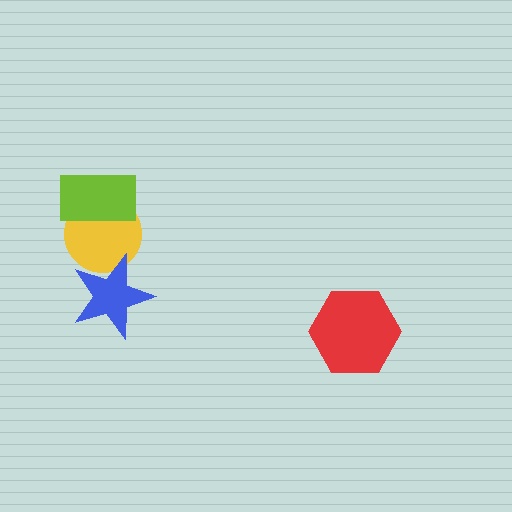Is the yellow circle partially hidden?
Yes, it is partially covered by another shape.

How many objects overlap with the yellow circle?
2 objects overlap with the yellow circle.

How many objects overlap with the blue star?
1 object overlaps with the blue star.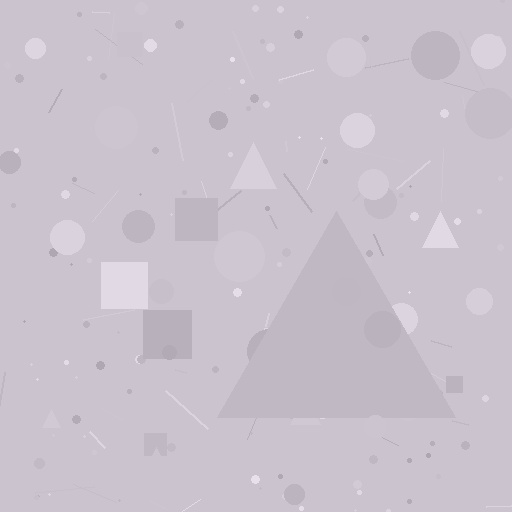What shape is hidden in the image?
A triangle is hidden in the image.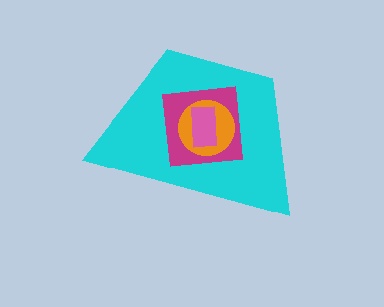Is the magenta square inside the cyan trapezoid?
Yes.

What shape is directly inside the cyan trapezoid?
The magenta square.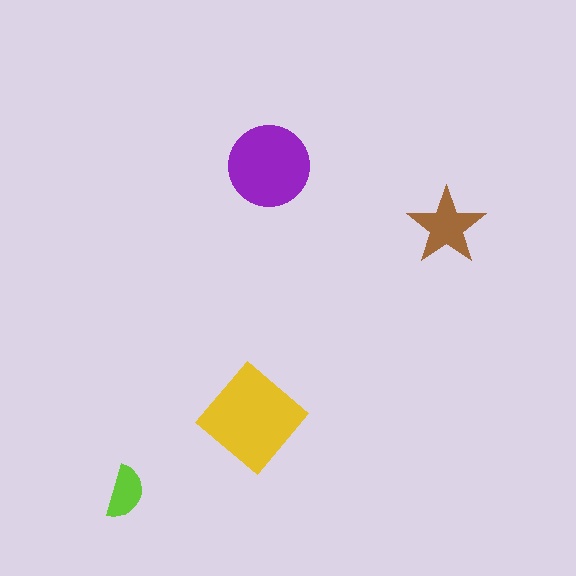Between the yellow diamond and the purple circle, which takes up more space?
The yellow diamond.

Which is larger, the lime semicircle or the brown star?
The brown star.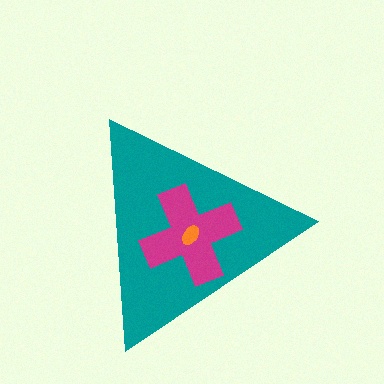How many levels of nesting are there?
3.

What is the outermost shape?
The teal triangle.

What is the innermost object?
The orange ellipse.